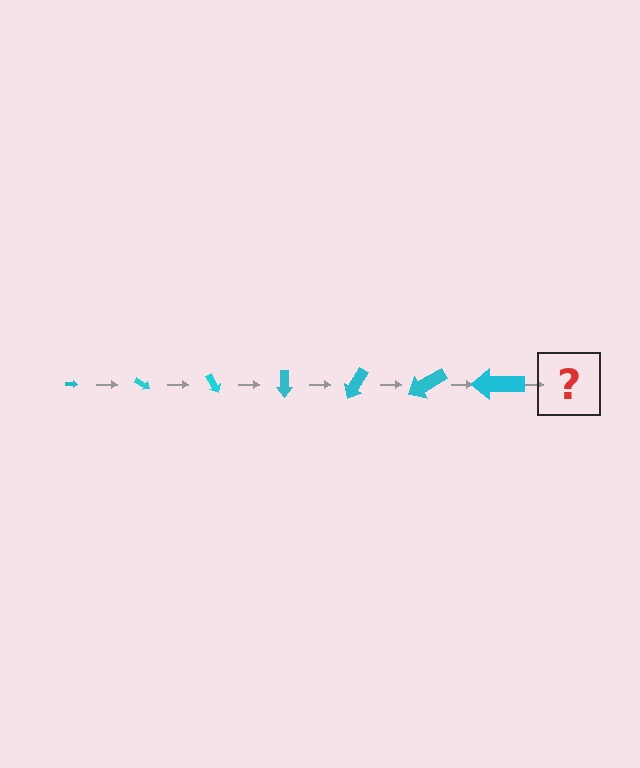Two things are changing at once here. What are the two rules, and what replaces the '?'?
The two rules are that the arrow grows larger each step and it rotates 30 degrees each step. The '?' should be an arrow, larger than the previous one and rotated 210 degrees from the start.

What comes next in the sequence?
The next element should be an arrow, larger than the previous one and rotated 210 degrees from the start.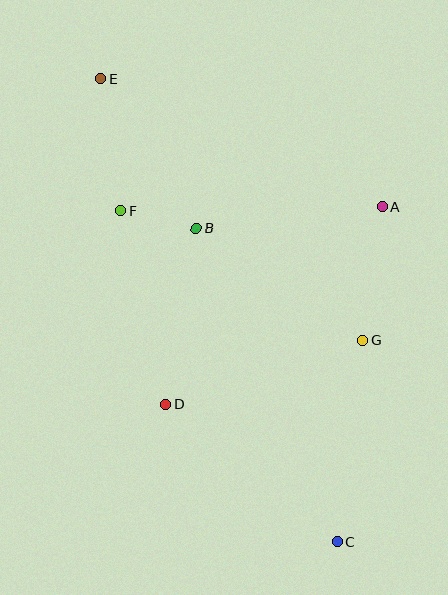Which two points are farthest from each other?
Points C and E are farthest from each other.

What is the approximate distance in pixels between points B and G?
The distance between B and G is approximately 200 pixels.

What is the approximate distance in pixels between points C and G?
The distance between C and G is approximately 203 pixels.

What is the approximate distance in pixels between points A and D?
The distance between A and D is approximately 292 pixels.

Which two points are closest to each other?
Points B and F are closest to each other.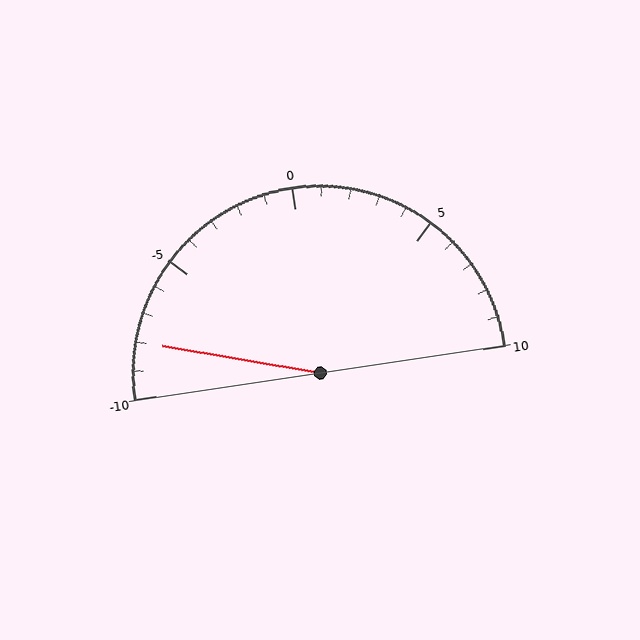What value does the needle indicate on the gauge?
The needle indicates approximately -8.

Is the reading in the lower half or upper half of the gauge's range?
The reading is in the lower half of the range (-10 to 10).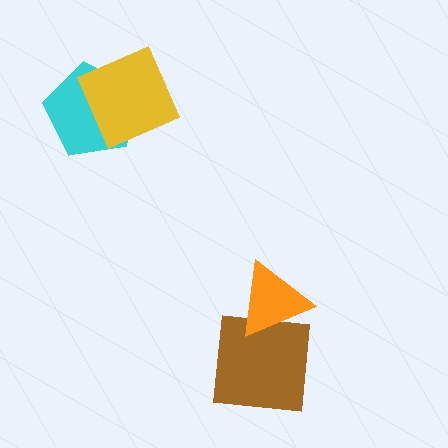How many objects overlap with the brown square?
1 object overlaps with the brown square.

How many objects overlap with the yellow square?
1 object overlaps with the yellow square.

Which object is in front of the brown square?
The orange triangle is in front of the brown square.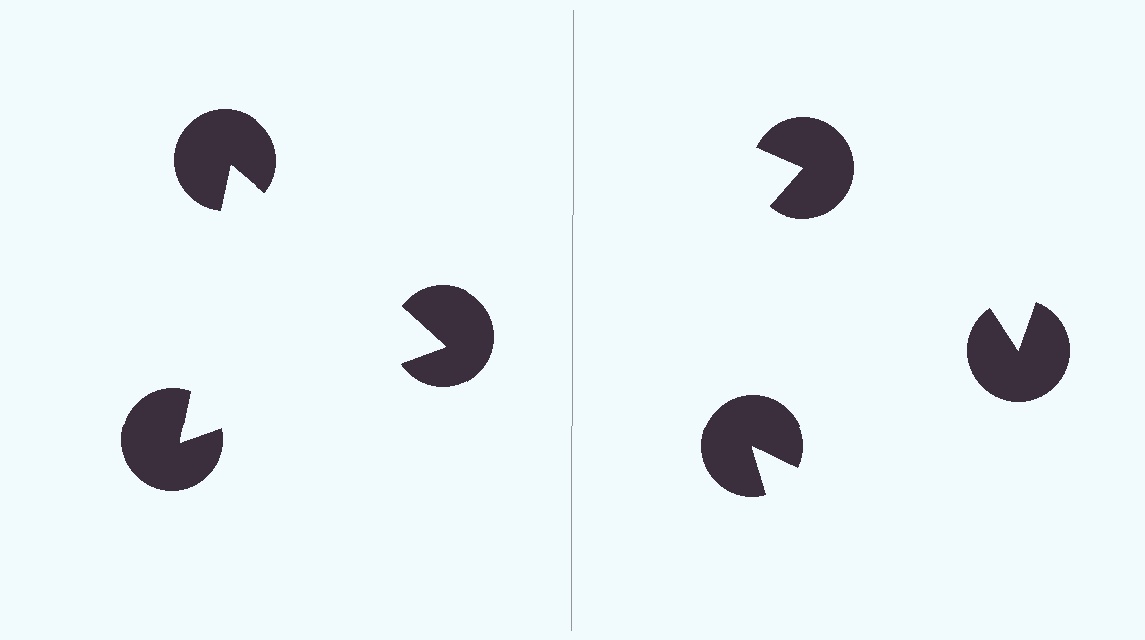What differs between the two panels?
The pac-man discs are positioned identically on both sides; only the wedge orientations differ. On the left they align to a triangle; on the right they are misaligned.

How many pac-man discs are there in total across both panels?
6 — 3 on each side.